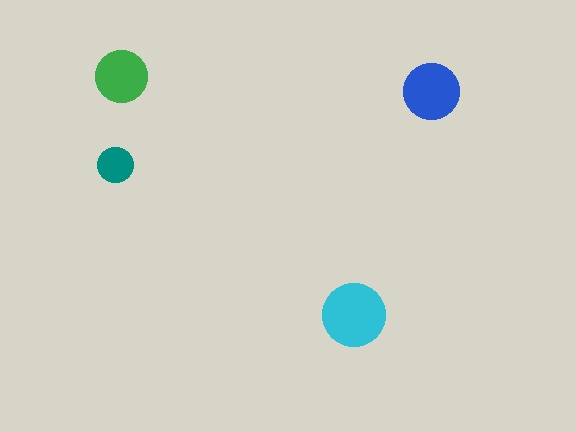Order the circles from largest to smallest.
the cyan one, the blue one, the green one, the teal one.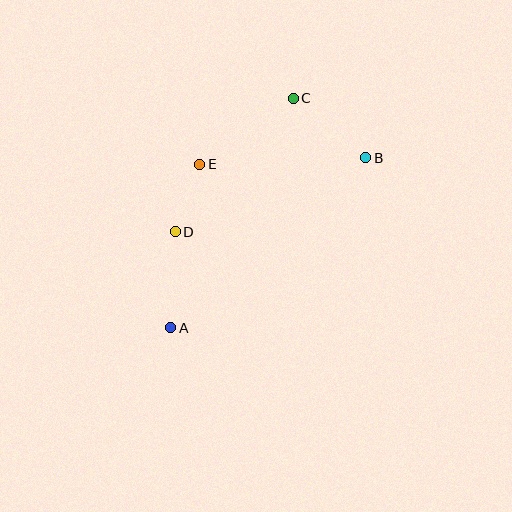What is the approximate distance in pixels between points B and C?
The distance between B and C is approximately 94 pixels.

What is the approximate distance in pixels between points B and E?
The distance between B and E is approximately 166 pixels.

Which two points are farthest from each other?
Points A and C are farthest from each other.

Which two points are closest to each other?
Points D and E are closest to each other.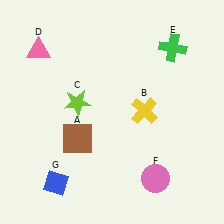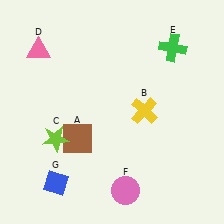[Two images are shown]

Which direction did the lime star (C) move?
The lime star (C) moved down.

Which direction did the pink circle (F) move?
The pink circle (F) moved left.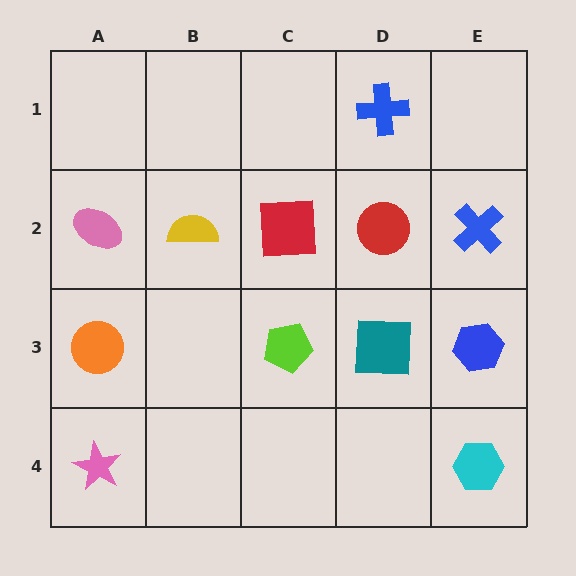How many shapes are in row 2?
5 shapes.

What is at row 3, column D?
A teal square.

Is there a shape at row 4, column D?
No, that cell is empty.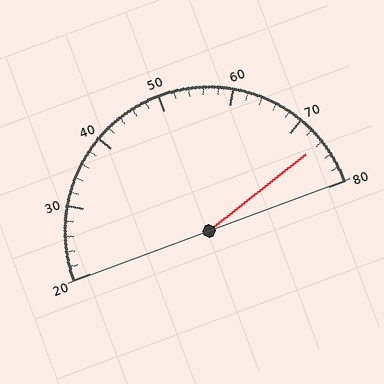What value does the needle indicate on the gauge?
The needle indicates approximately 74.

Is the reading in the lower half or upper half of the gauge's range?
The reading is in the upper half of the range (20 to 80).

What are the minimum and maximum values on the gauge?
The gauge ranges from 20 to 80.